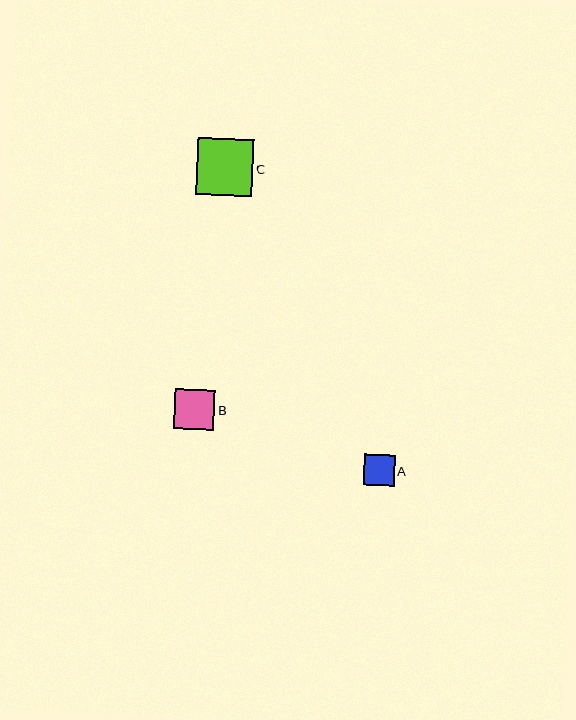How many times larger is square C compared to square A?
Square C is approximately 1.8 times the size of square A.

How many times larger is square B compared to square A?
Square B is approximately 1.3 times the size of square A.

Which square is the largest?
Square C is the largest with a size of approximately 57 pixels.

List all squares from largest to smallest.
From largest to smallest: C, B, A.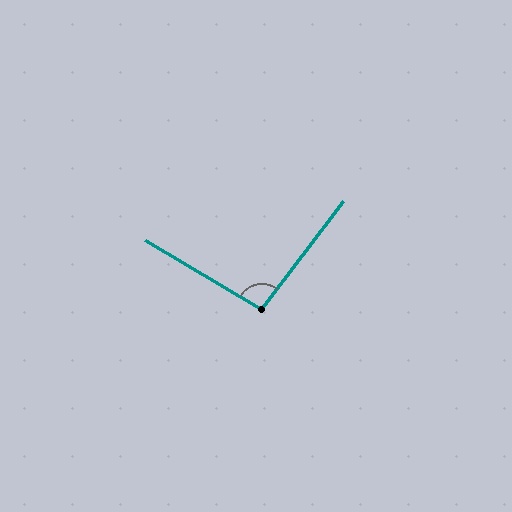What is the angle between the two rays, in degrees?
Approximately 96 degrees.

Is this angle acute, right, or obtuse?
It is obtuse.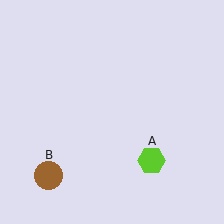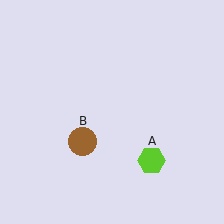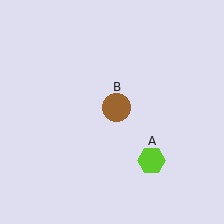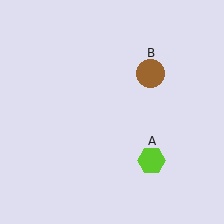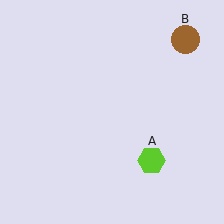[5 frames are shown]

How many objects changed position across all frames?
1 object changed position: brown circle (object B).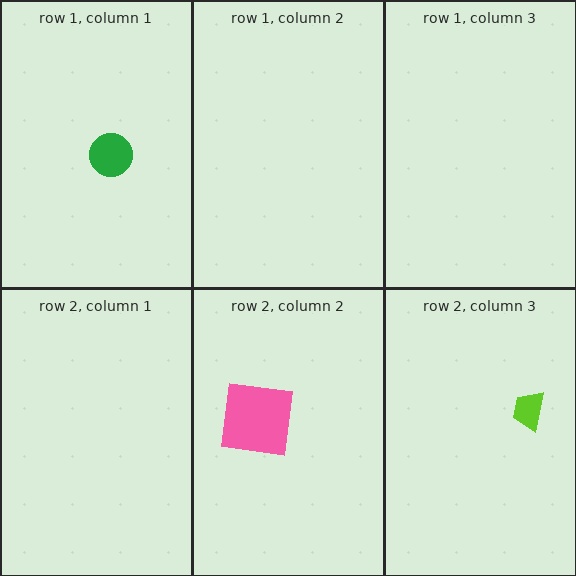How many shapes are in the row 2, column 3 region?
1.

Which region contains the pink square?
The row 2, column 2 region.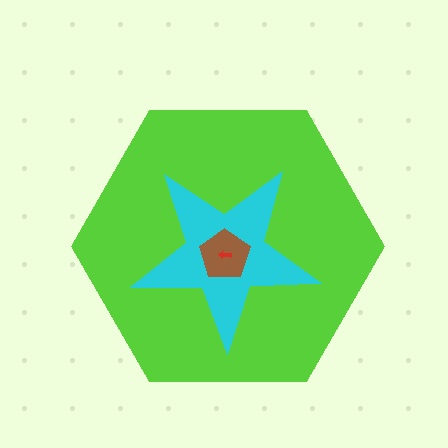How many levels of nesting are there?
4.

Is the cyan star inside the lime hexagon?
Yes.